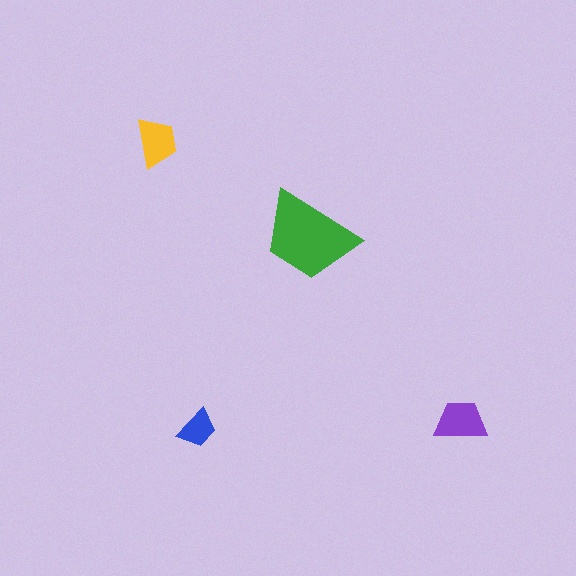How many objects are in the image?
There are 4 objects in the image.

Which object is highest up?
The yellow trapezoid is topmost.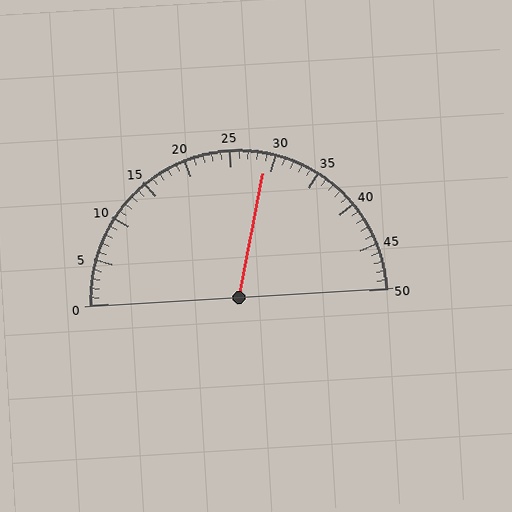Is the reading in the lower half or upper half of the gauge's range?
The reading is in the upper half of the range (0 to 50).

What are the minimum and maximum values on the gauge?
The gauge ranges from 0 to 50.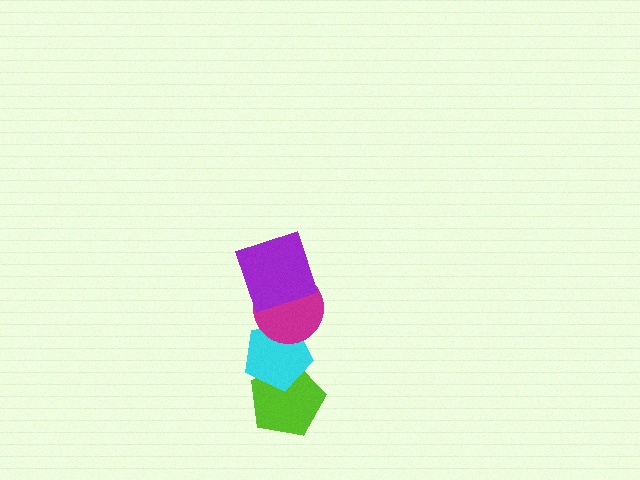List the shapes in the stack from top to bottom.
From top to bottom: the purple square, the magenta circle, the cyan pentagon, the lime pentagon.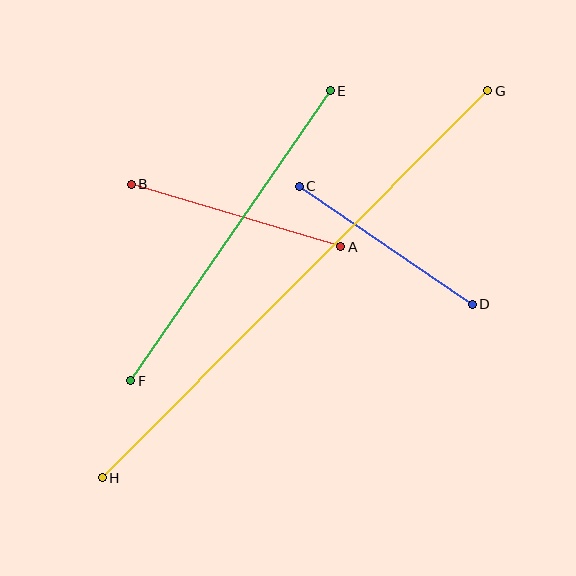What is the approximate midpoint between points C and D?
The midpoint is at approximately (386, 245) pixels.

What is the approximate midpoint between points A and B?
The midpoint is at approximately (236, 216) pixels.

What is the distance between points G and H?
The distance is approximately 546 pixels.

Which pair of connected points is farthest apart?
Points G and H are farthest apart.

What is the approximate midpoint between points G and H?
The midpoint is at approximately (295, 284) pixels.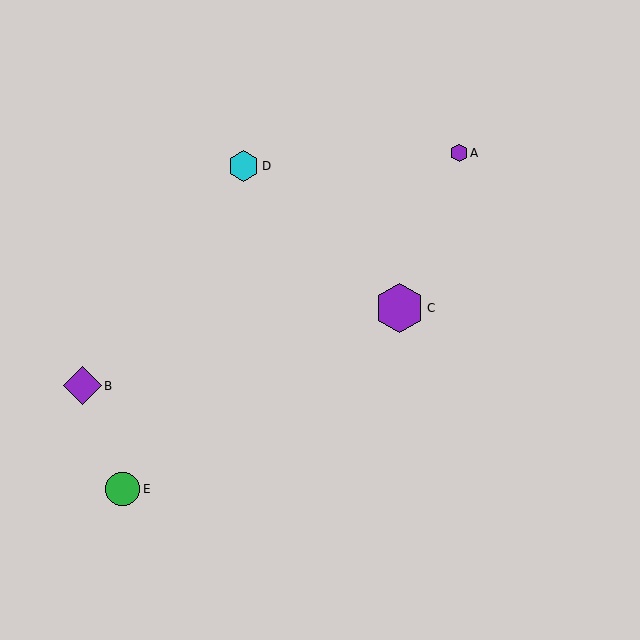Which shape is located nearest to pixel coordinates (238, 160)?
The cyan hexagon (labeled D) at (244, 166) is nearest to that location.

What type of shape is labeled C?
Shape C is a purple hexagon.